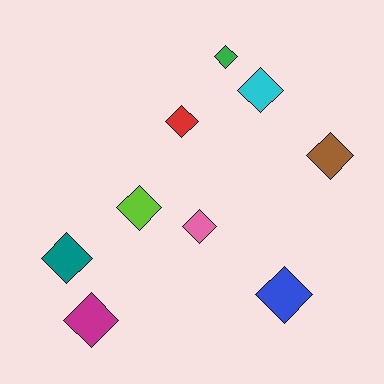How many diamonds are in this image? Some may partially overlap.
There are 9 diamonds.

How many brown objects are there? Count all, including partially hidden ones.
There is 1 brown object.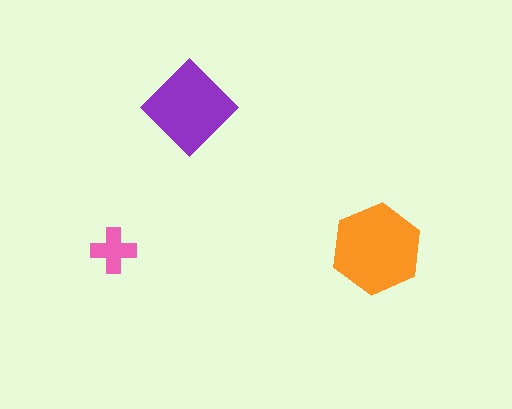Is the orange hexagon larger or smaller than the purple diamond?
Larger.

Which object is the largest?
The orange hexagon.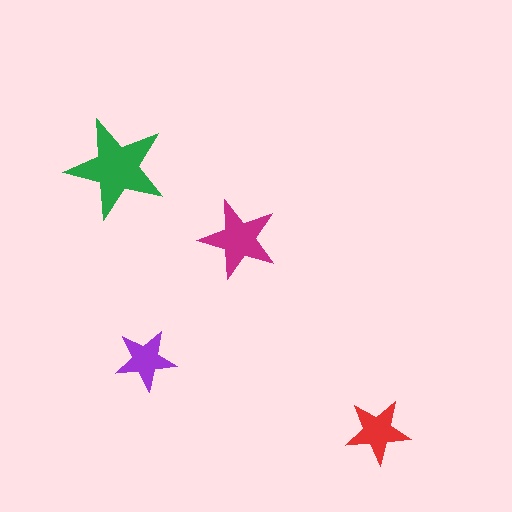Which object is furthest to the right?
The red star is rightmost.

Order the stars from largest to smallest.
the green one, the magenta one, the red one, the purple one.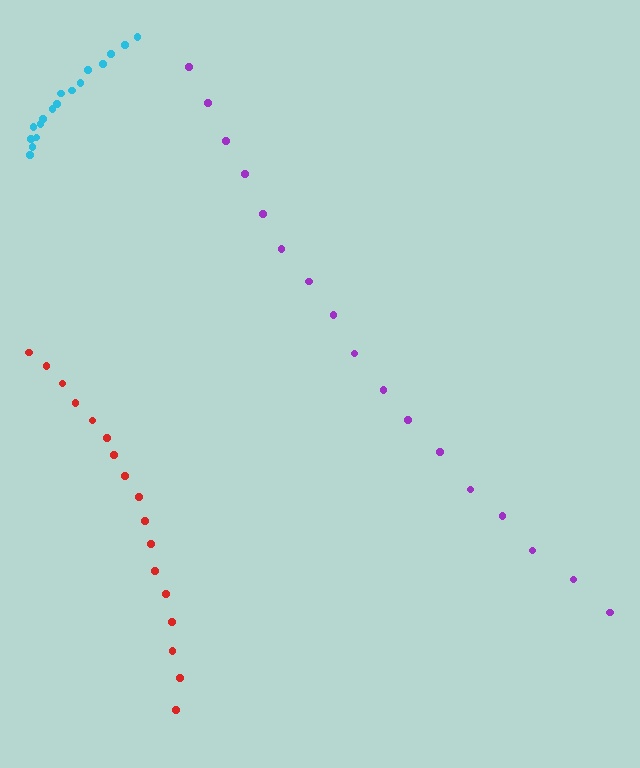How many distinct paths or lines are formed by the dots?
There are 3 distinct paths.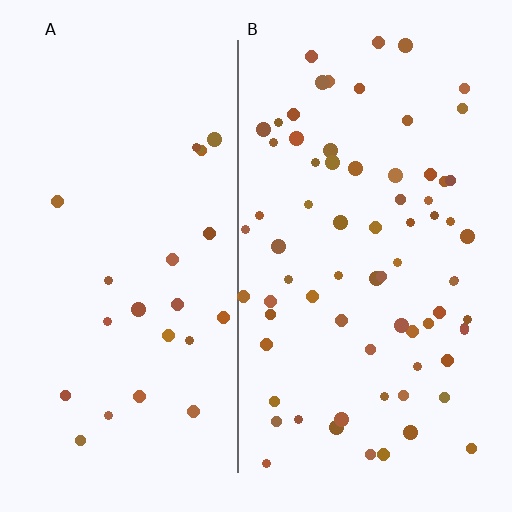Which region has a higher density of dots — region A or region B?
B (the right).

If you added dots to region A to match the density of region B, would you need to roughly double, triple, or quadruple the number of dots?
Approximately triple.